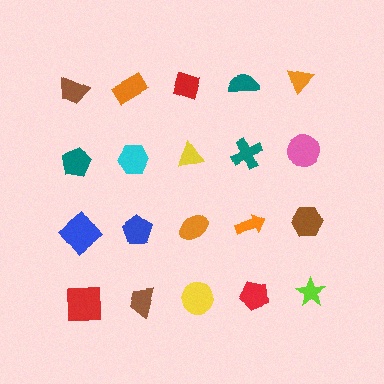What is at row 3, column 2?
A blue pentagon.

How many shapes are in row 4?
5 shapes.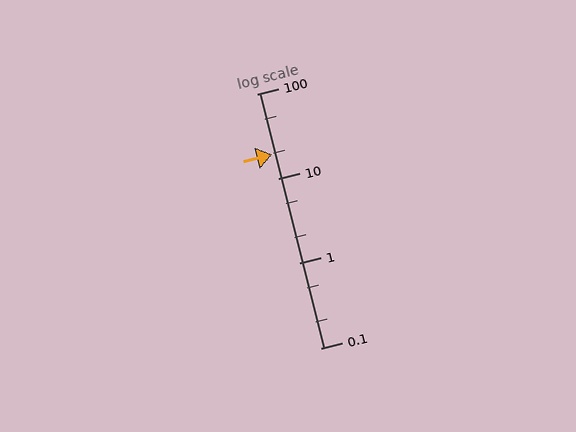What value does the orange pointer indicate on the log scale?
The pointer indicates approximately 19.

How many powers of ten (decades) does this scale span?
The scale spans 3 decades, from 0.1 to 100.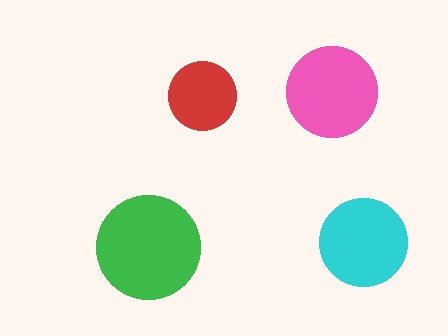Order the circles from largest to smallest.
the green one, the pink one, the cyan one, the red one.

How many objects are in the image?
There are 4 objects in the image.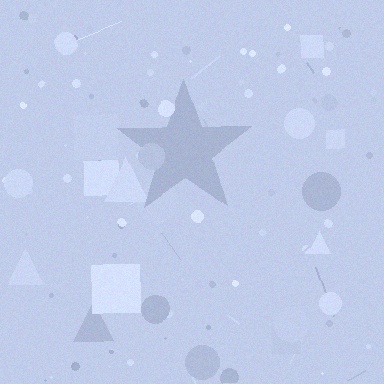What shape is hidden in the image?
A star is hidden in the image.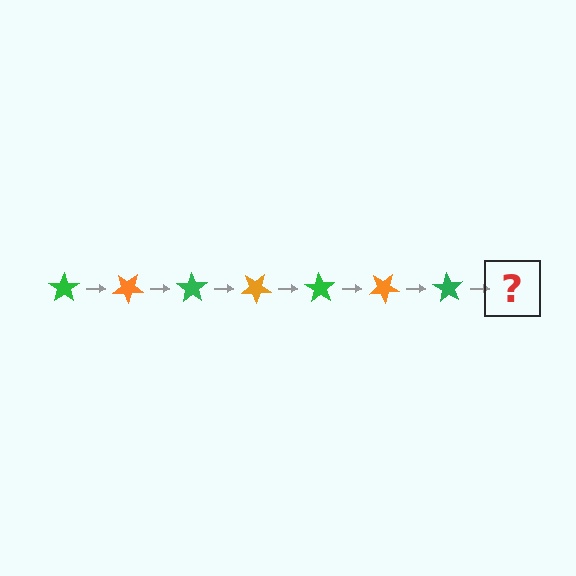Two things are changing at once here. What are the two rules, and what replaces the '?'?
The two rules are that it rotates 35 degrees each step and the color cycles through green and orange. The '?' should be an orange star, rotated 245 degrees from the start.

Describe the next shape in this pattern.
It should be an orange star, rotated 245 degrees from the start.